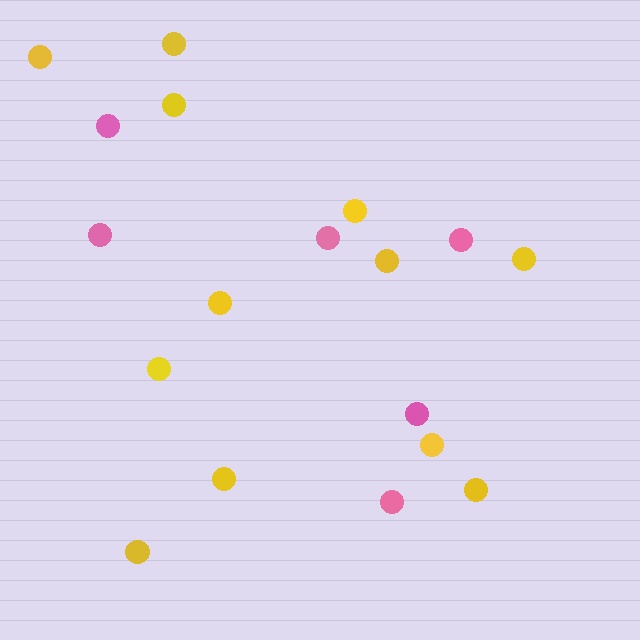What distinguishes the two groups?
There are 2 groups: one group of pink circles (6) and one group of yellow circles (12).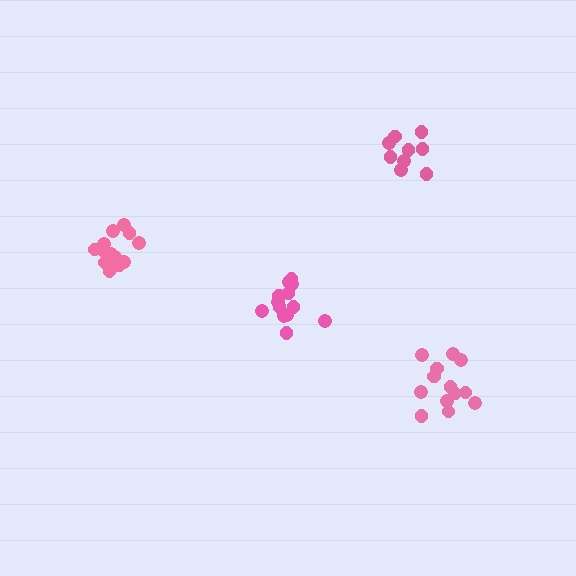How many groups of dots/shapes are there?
There are 4 groups.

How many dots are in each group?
Group 1: 9 dots, Group 2: 13 dots, Group 3: 13 dots, Group 4: 14 dots (49 total).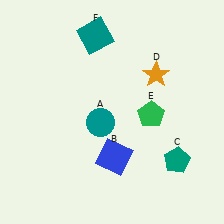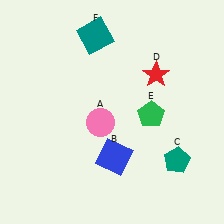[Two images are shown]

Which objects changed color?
A changed from teal to pink. D changed from orange to red.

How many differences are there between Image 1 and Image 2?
There are 2 differences between the two images.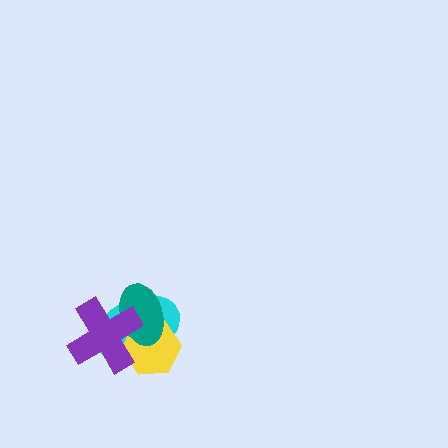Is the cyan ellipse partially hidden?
Yes, it is partially covered by another shape.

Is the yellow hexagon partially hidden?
Yes, it is partially covered by another shape.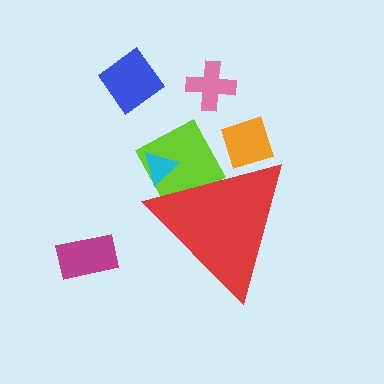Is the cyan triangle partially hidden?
Yes, the cyan triangle is partially hidden behind the red triangle.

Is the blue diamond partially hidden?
No, the blue diamond is fully visible.